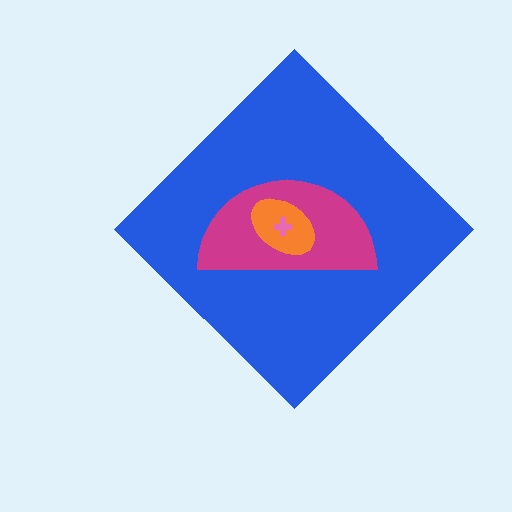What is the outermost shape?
The blue diamond.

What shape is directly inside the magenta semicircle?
The orange ellipse.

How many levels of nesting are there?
4.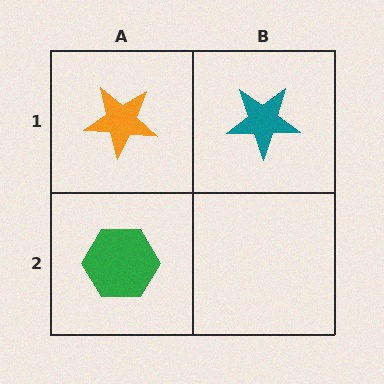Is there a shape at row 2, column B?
No, that cell is empty.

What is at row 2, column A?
A green hexagon.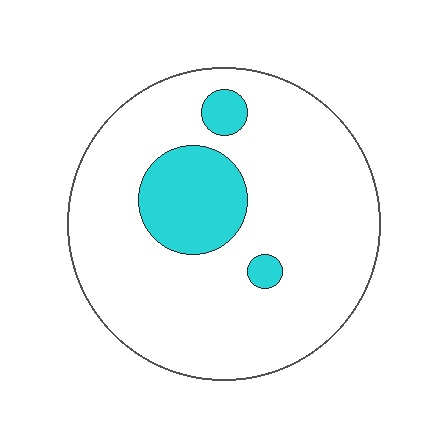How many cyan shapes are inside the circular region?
3.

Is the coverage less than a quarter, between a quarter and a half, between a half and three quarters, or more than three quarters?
Less than a quarter.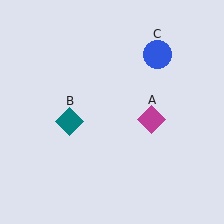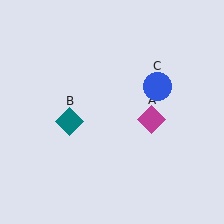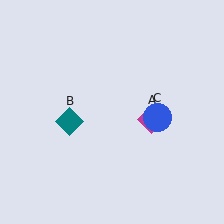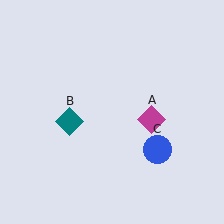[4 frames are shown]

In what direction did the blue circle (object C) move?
The blue circle (object C) moved down.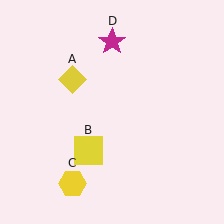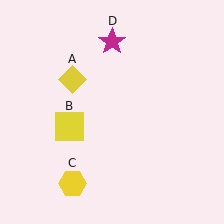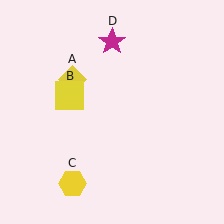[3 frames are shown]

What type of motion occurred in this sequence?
The yellow square (object B) rotated clockwise around the center of the scene.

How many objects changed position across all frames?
1 object changed position: yellow square (object B).